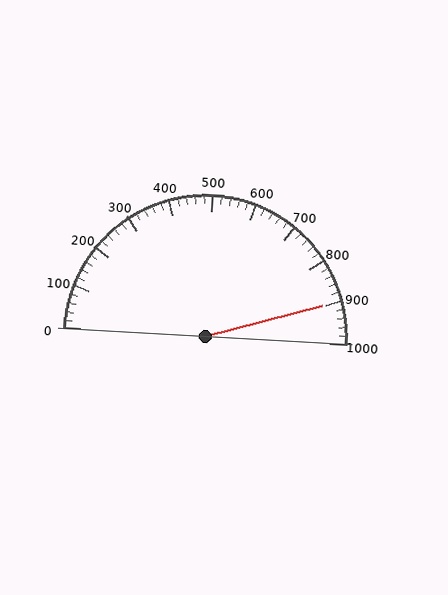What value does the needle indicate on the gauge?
The needle indicates approximately 900.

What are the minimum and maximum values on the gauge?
The gauge ranges from 0 to 1000.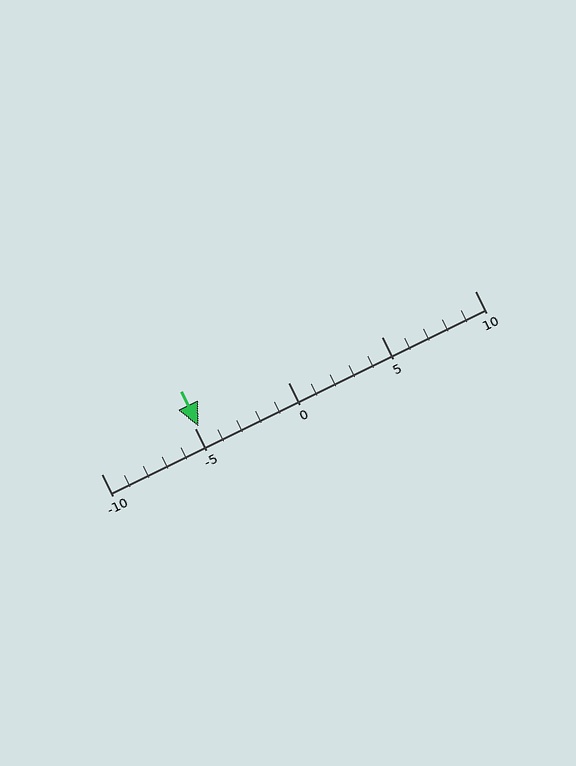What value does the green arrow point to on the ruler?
The green arrow points to approximately -5.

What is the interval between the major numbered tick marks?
The major tick marks are spaced 5 units apart.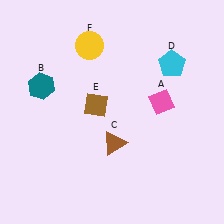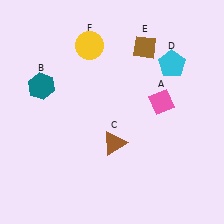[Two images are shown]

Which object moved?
The brown diamond (E) moved up.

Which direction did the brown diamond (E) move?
The brown diamond (E) moved up.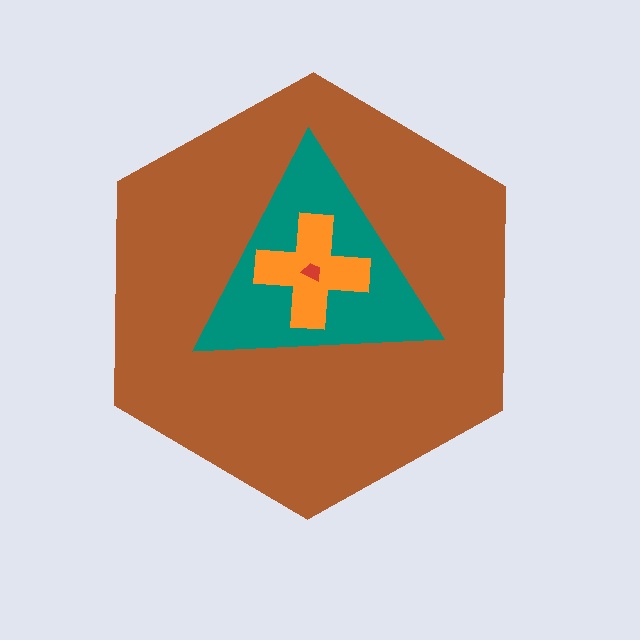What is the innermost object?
The red trapezoid.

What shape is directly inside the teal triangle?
The orange cross.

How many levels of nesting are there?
4.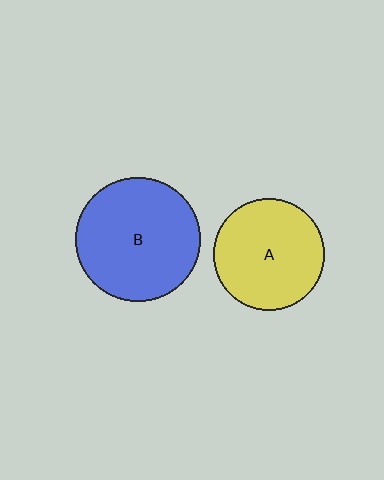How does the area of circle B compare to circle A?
Approximately 1.2 times.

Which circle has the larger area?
Circle B (blue).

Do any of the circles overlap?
No, none of the circles overlap.